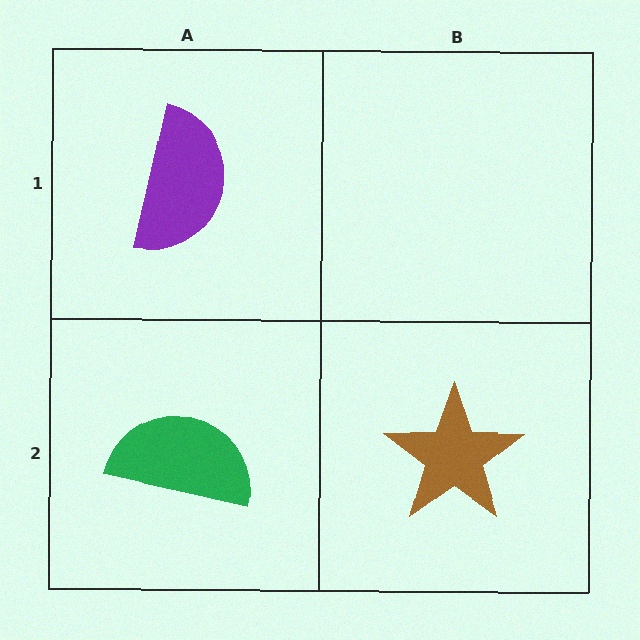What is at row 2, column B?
A brown star.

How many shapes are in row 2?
2 shapes.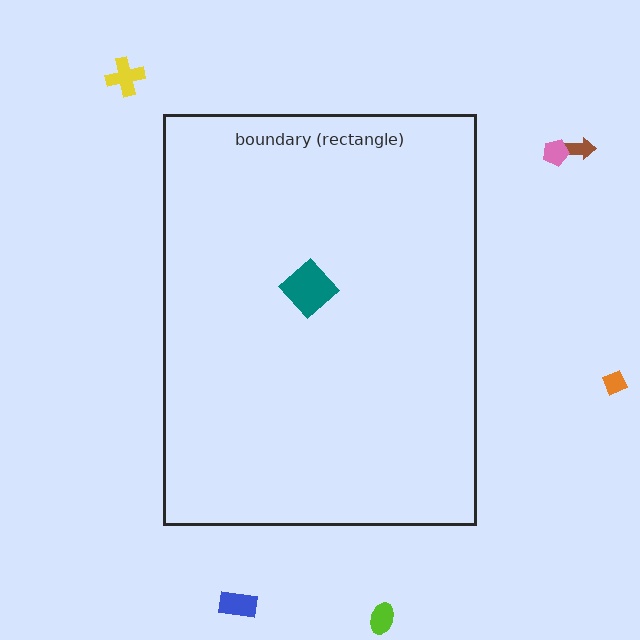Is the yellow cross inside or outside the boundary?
Outside.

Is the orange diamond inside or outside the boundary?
Outside.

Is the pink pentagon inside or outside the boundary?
Outside.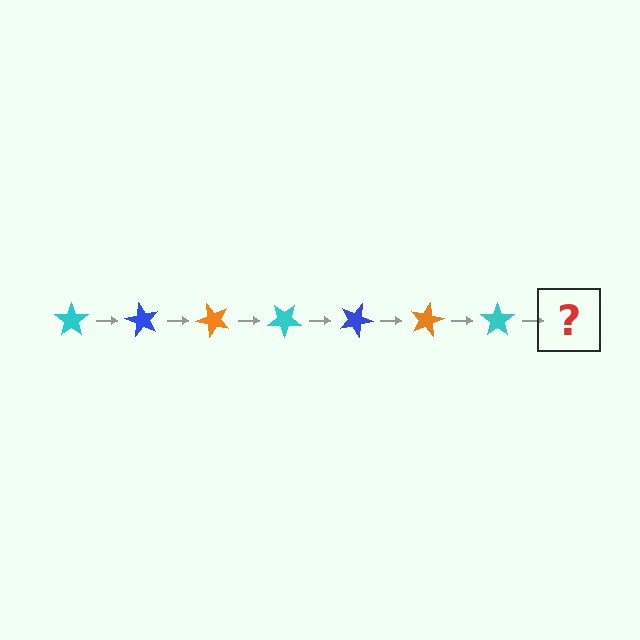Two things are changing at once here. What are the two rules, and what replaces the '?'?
The two rules are that it rotates 60 degrees each step and the color cycles through cyan, blue, and orange. The '?' should be a blue star, rotated 420 degrees from the start.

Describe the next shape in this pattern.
It should be a blue star, rotated 420 degrees from the start.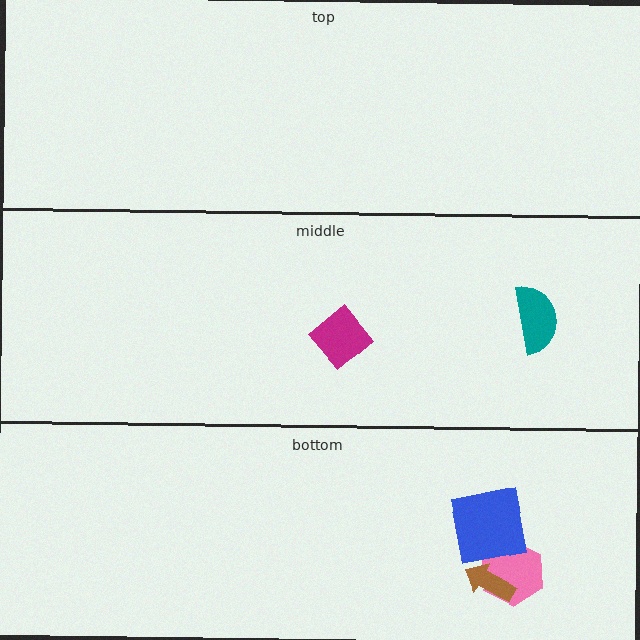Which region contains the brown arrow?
The bottom region.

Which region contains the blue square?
The bottom region.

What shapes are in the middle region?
The magenta diamond, the teal semicircle.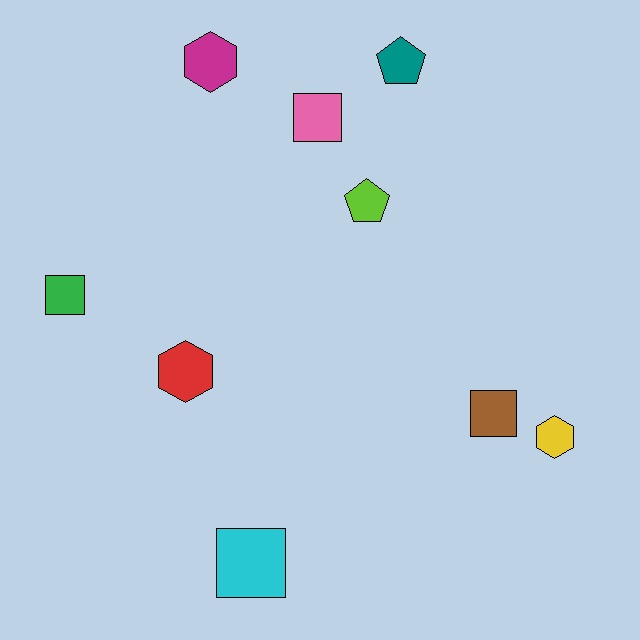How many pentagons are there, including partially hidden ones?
There are 2 pentagons.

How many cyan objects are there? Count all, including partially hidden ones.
There is 1 cyan object.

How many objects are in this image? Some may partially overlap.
There are 9 objects.